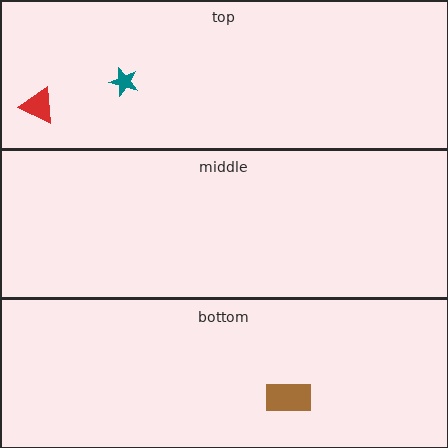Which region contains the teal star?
The top region.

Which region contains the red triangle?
The top region.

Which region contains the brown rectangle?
The bottom region.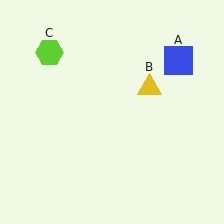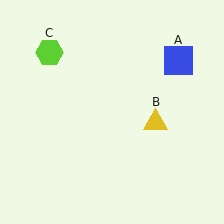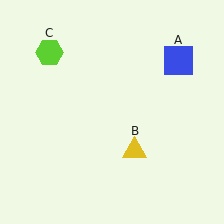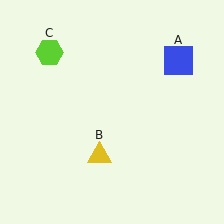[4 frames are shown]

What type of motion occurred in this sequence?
The yellow triangle (object B) rotated clockwise around the center of the scene.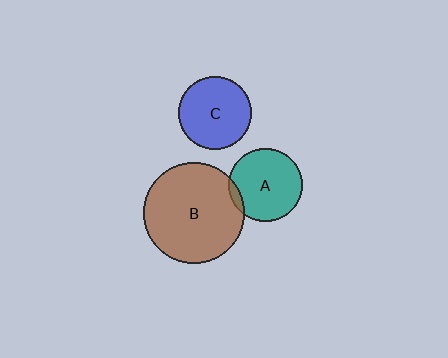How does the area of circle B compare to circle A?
Approximately 1.9 times.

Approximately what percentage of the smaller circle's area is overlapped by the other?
Approximately 5%.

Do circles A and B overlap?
Yes.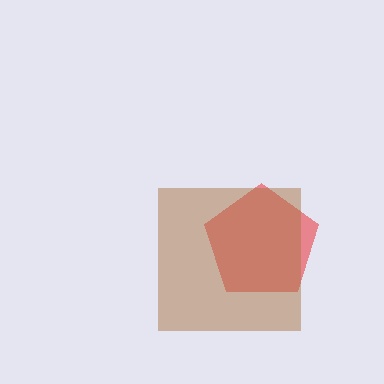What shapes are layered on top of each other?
The layered shapes are: a red pentagon, a brown square.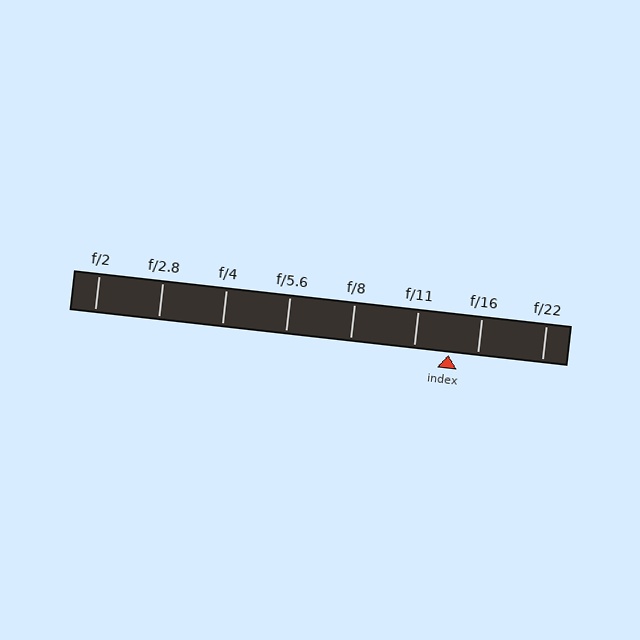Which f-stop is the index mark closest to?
The index mark is closest to f/16.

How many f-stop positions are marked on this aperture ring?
There are 8 f-stop positions marked.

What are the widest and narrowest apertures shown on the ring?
The widest aperture shown is f/2 and the narrowest is f/22.